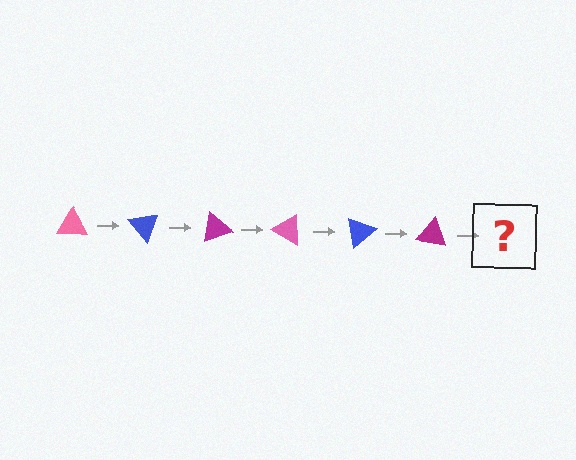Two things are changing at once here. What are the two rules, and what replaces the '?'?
The two rules are that it rotates 50 degrees each step and the color cycles through pink, blue, and magenta. The '?' should be a pink triangle, rotated 300 degrees from the start.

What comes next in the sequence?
The next element should be a pink triangle, rotated 300 degrees from the start.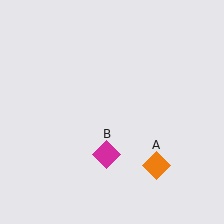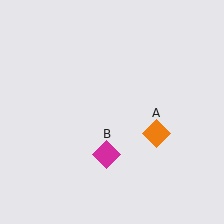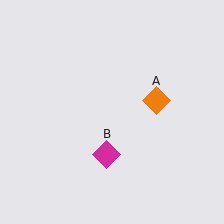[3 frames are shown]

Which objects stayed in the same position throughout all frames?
Magenta diamond (object B) remained stationary.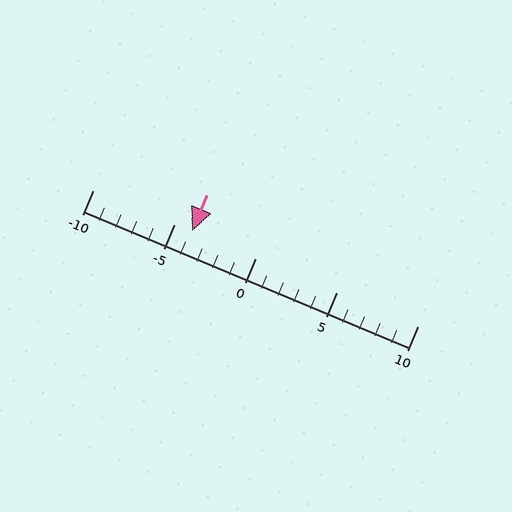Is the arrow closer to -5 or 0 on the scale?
The arrow is closer to -5.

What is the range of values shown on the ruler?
The ruler shows values from -10 to 10.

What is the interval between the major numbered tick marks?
The major tick marks are spaced 5 units apart.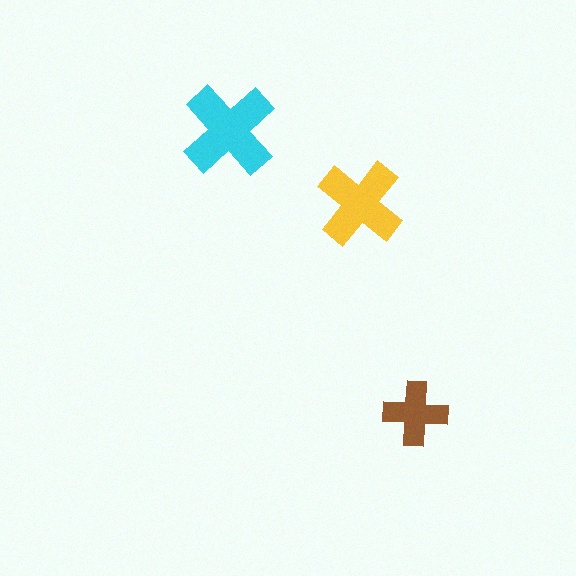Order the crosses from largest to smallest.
the cyan one, the yellow one, the brown one.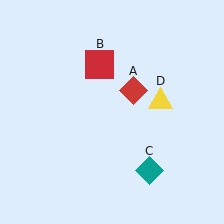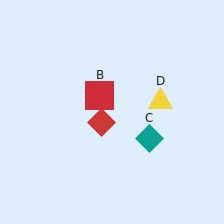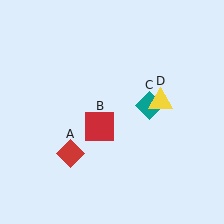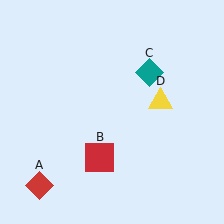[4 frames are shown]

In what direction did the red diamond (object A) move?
The red diamond (object A) moved down and to the left.